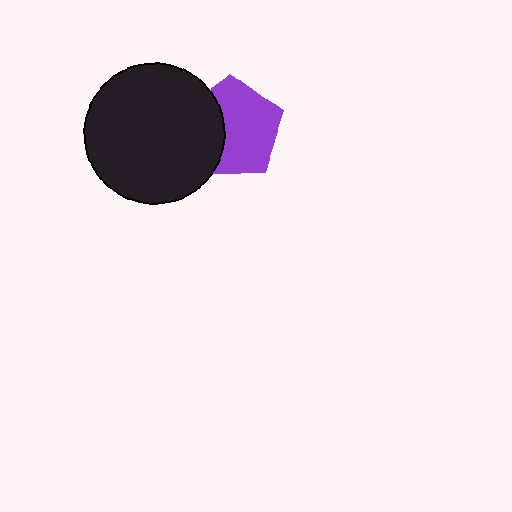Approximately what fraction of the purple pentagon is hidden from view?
Roughly 35% of the purple pentagon is hidden behind the black circle.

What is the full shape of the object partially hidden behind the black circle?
The partially hidden object is a purple pentagon.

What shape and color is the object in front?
The object in front is a black circle.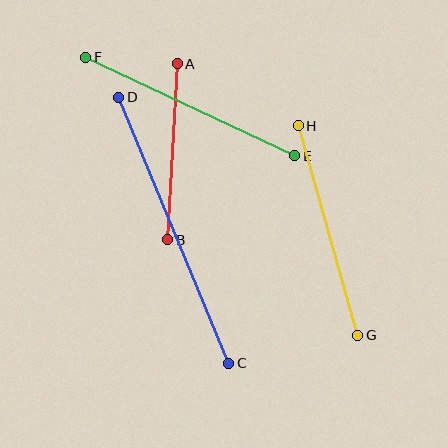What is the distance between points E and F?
The distance is approximately 231 pixels.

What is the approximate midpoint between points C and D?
The midpoint is at approximately (174, 230) pixels.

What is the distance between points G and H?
The distance is approximately 218 pixels.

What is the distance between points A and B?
The distance is approximately 176 pixels.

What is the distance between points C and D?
The distance is approximately 288 pixels.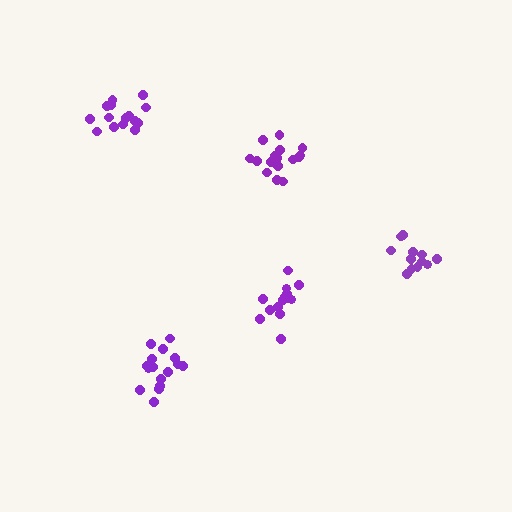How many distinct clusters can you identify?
There are 5 distinct clusters.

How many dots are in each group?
Group 1: 15 dots, Group 2: 12 dots, Group 3: 16 dots, Group 4: 17 dots, Group 5: 14 dots (74 total).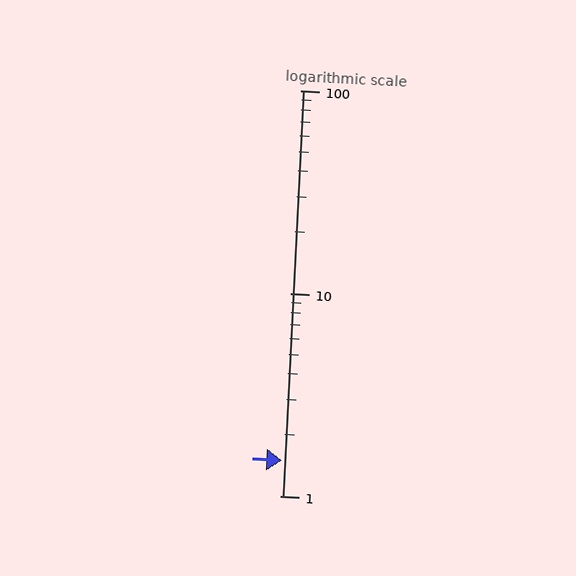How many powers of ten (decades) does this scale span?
The scale spans 2 decades, from 1 to 100.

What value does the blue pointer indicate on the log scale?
The pointer indicates approximately 1.5.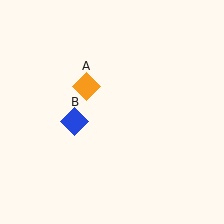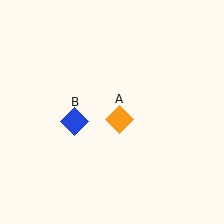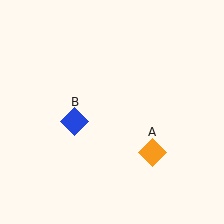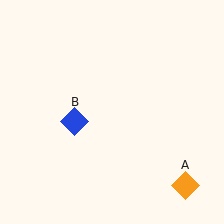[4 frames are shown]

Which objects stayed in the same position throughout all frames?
Blue diamond (object B) remained stationary.